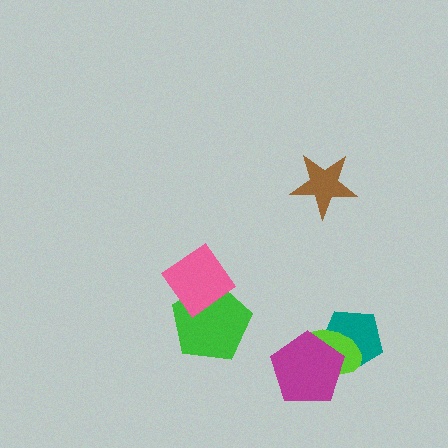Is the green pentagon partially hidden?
Yes, it is partially covered by another shape.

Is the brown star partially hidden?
No, no other shape covers it.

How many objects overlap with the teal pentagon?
2 objects overlap with the teal pentagon.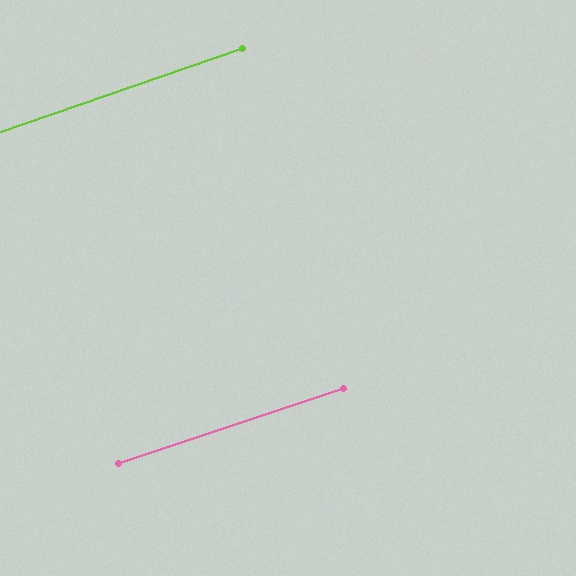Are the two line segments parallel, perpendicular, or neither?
Parallel — their directions differ by only 0.7°.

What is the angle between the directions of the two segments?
Approximately 1 degree.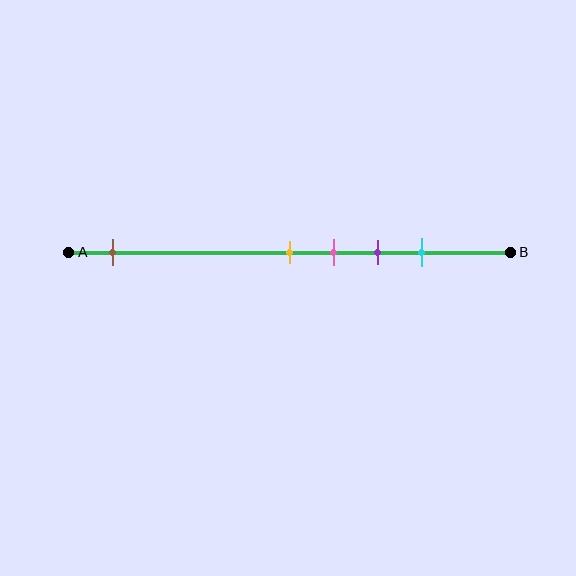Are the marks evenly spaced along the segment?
No, the marks are not evenly spaced.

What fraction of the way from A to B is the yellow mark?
The yellow mark is approximately 50% (0.5) of the way from A to B.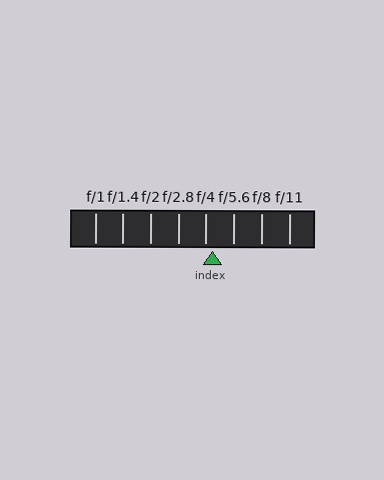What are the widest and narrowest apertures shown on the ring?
The widest aperture shown is f/1 and the narrowest is f/11.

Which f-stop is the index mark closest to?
The index mark is closest to f/4.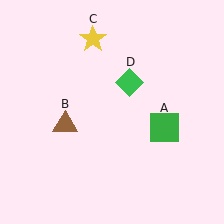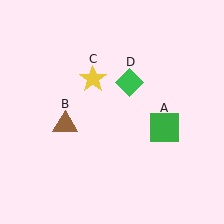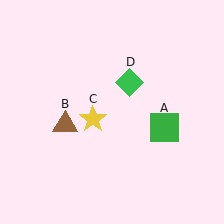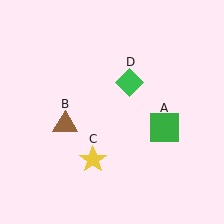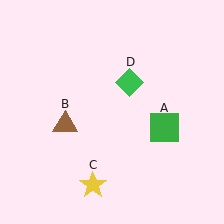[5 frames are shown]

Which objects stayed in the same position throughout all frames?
Green square (object A) and brown triangle (object B) and green diamond (object D) remained stationary.